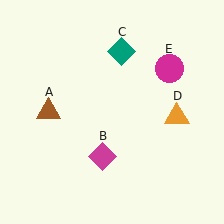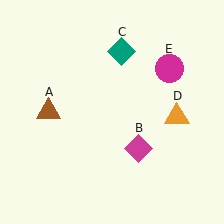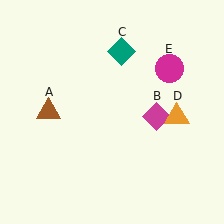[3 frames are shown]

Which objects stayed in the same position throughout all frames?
Brown triangle (object A) and teal diamond (object C) and orange triangle (object D) and magenta circle (object E) remained stationary.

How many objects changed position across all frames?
1 object changed position: magenta diamond (object B).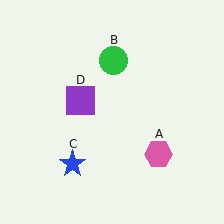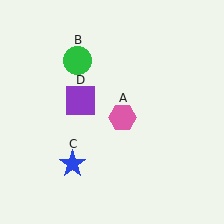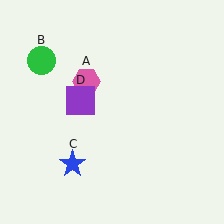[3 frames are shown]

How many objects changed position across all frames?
2 objects changed position: pink hexagon (object A), green circle (object B).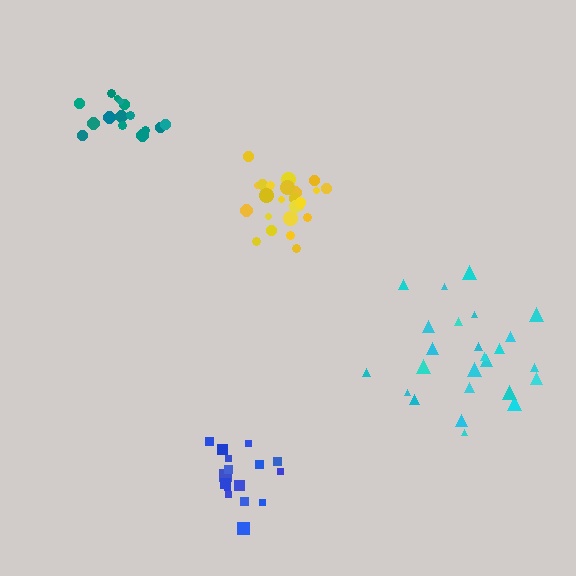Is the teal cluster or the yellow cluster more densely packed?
Yellow.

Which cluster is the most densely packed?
Yellow.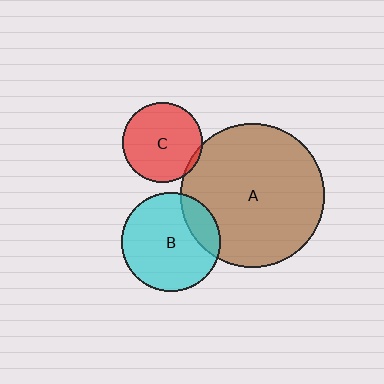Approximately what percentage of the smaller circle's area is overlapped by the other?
Approximately 20%.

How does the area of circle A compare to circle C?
Approximately 3.2 times.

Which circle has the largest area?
Circle A (brown).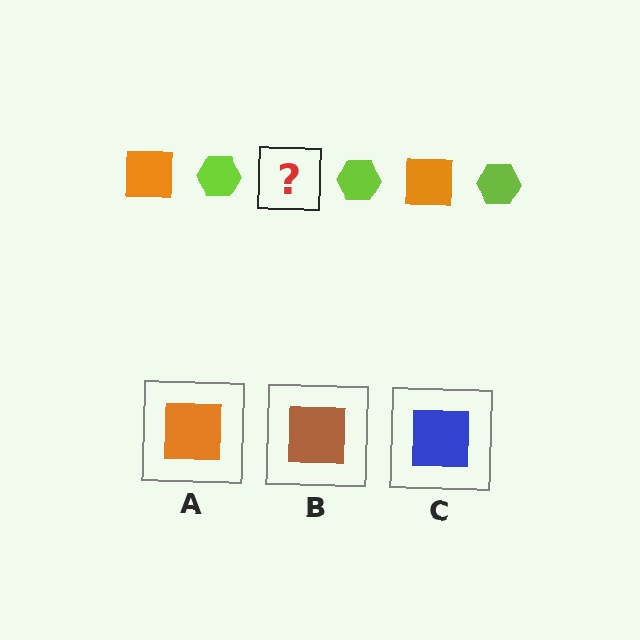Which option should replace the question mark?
Option A.